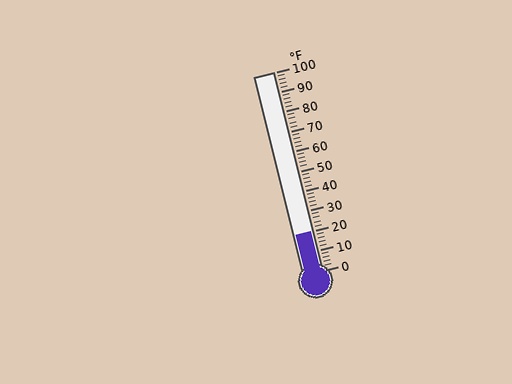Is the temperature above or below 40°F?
The temperature is below 40°F.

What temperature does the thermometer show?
The thermometer shows approximately 20°F.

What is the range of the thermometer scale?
The thermometer scale ranges from 0°F to 100°F.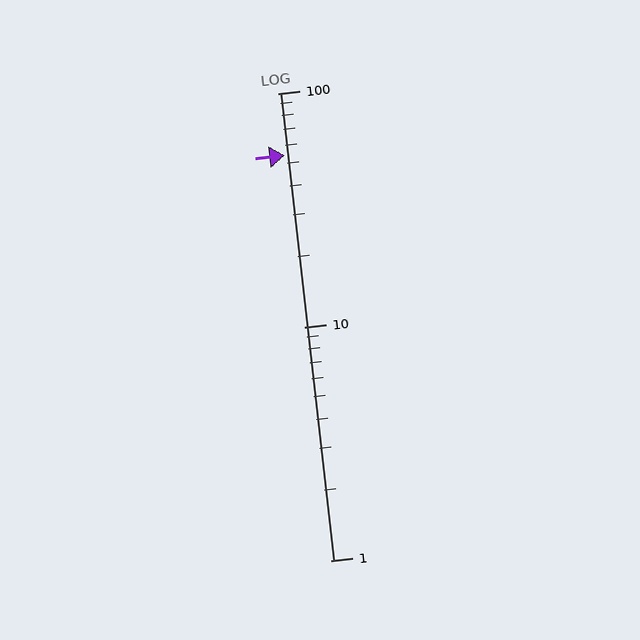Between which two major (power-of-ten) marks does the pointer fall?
The pointer is between 10 and 100.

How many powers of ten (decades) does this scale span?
The scale spans 2 decades, from 1 to 100.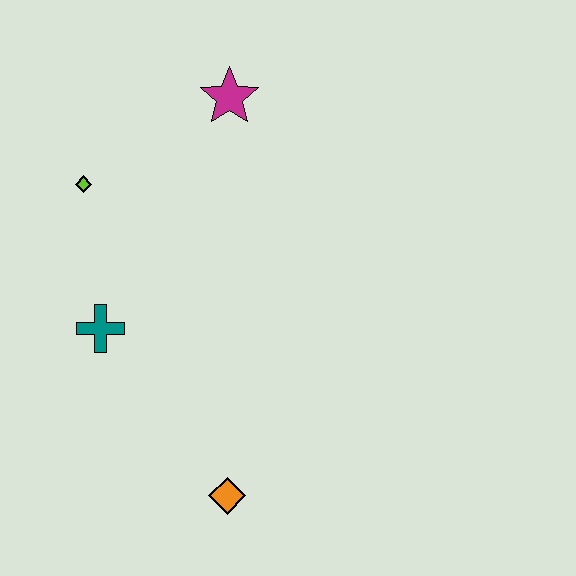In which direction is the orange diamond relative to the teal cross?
The orange diamond is below the teal cross.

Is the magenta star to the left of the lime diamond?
No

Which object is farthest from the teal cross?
The magenta star is farthest from the teal cross.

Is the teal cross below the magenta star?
Yes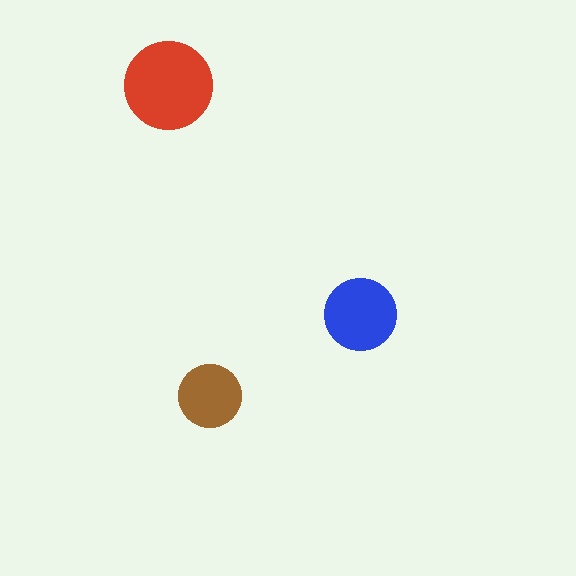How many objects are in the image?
There are 3 objects in the image.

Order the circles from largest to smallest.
the red one, the blue one, the brown one.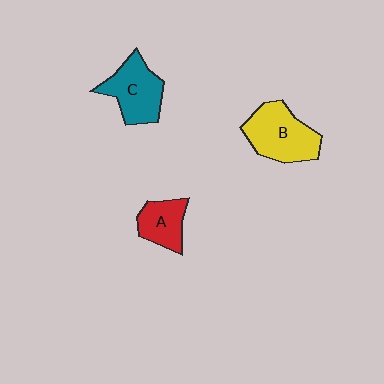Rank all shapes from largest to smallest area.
From largest to smallest: B (yellow), C (teal), A (red).